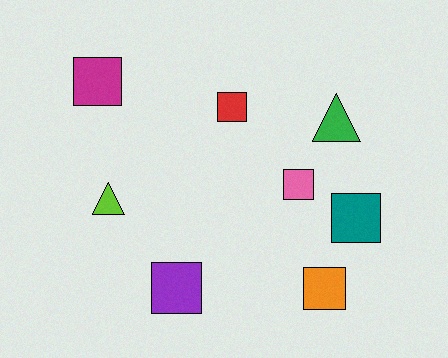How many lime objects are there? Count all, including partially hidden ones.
There is 1 lime object.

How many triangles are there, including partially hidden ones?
There are 2 triangles.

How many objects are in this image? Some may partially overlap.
There are 8 objects.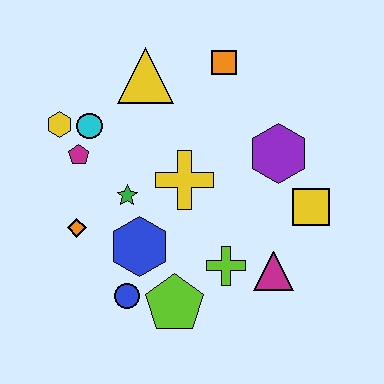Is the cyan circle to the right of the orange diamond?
Yes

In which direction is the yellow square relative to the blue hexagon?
The yellow square is to the right of the blue hexagon.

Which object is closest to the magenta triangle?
The lime cross is closest to the magenta triangle.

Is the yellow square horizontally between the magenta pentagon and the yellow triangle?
No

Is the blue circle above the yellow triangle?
No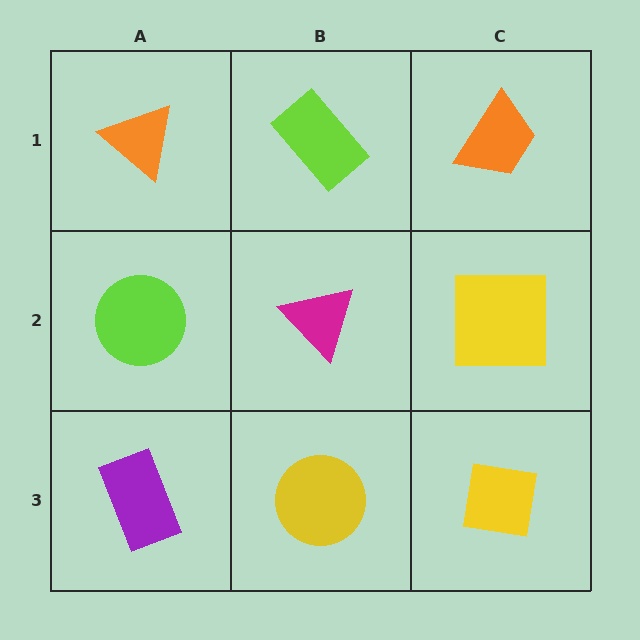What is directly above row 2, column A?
An orange triangle.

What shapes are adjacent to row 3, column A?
A lime circle (row 2, column A), a yellow circle (row 3, column B).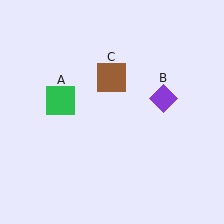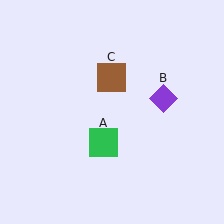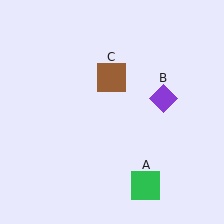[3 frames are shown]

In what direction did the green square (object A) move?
The green square (object A) moved down and to the right.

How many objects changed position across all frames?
1 object changed position: green square (object A).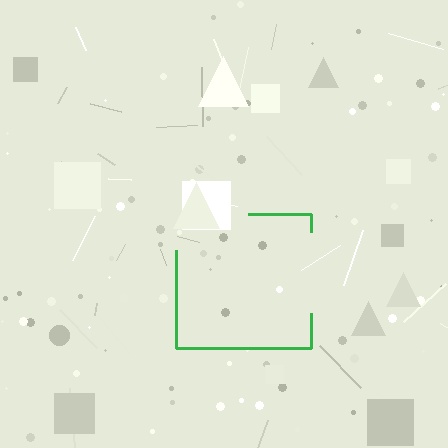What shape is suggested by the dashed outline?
The dashed outline suggests a square.